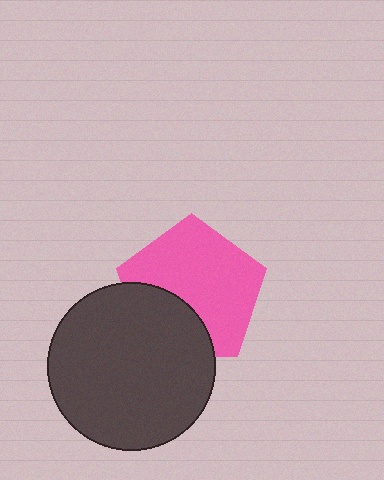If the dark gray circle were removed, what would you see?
You would see the complete pink pentagon.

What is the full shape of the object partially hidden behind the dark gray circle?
The partially hidden object is a pink pentagon.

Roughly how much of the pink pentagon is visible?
Most of it is visible (roughly 68%).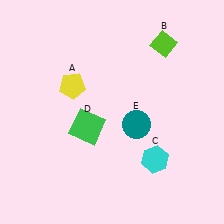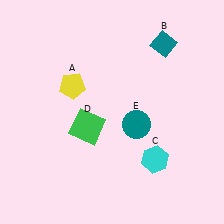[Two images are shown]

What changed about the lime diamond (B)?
In Image 1, B is lime. In Image 2, it changed to teal.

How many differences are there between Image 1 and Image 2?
There is 1 difference between the two images.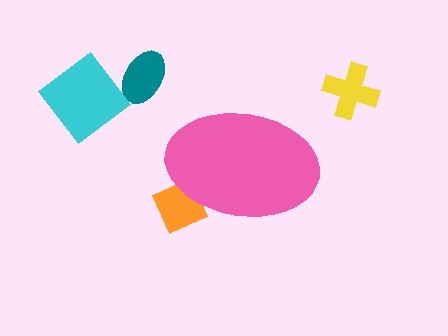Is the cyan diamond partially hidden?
No, the cyan diamond is fully visible.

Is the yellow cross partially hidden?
No, the yellow cross is fully visible.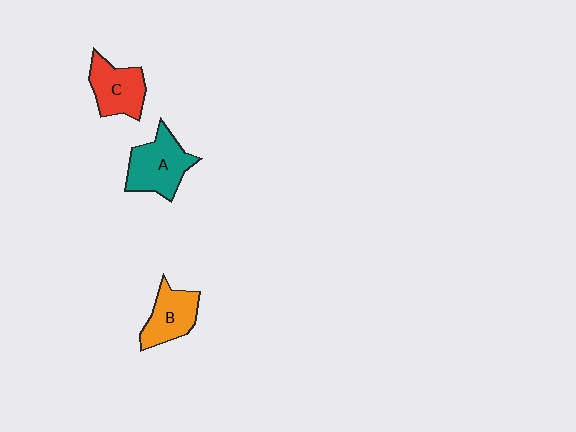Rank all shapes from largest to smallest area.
From largest to smallest: A (teal), C (red), B (orange).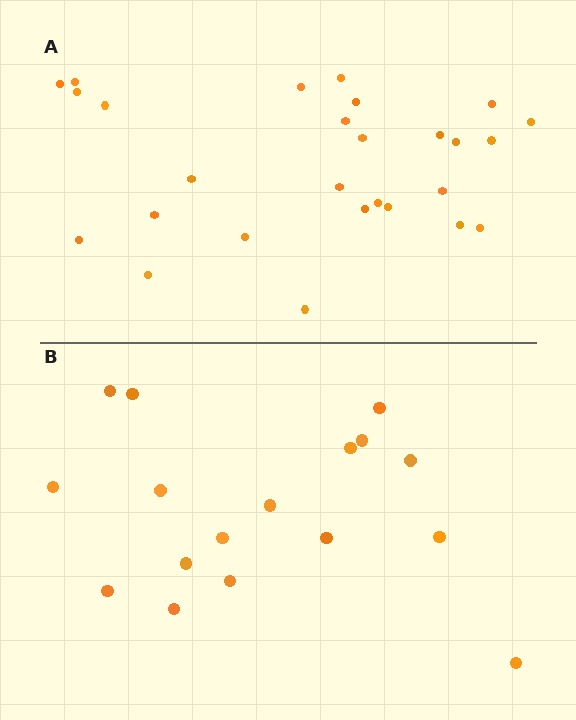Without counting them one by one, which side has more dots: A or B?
Region A (the top region) has more dots.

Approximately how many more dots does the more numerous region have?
Region A has roughly 10 or so more dots than region B.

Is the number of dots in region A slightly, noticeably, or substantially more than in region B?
Region A has substantially more. The ratio is roughly 1.6 to 1.